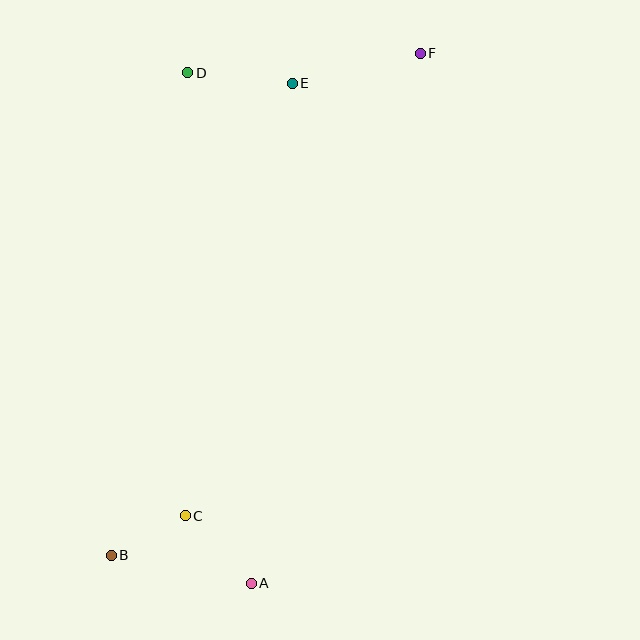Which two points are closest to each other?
Points B and C are closest to each other.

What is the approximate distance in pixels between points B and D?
The distance between B and D is approximately 489 pixels.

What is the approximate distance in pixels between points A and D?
The distance between A and D is approximately 514 pixels.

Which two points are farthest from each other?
Points B and F are farthest from each other.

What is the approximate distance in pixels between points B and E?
The distance between B and E is approximately 505 pixels.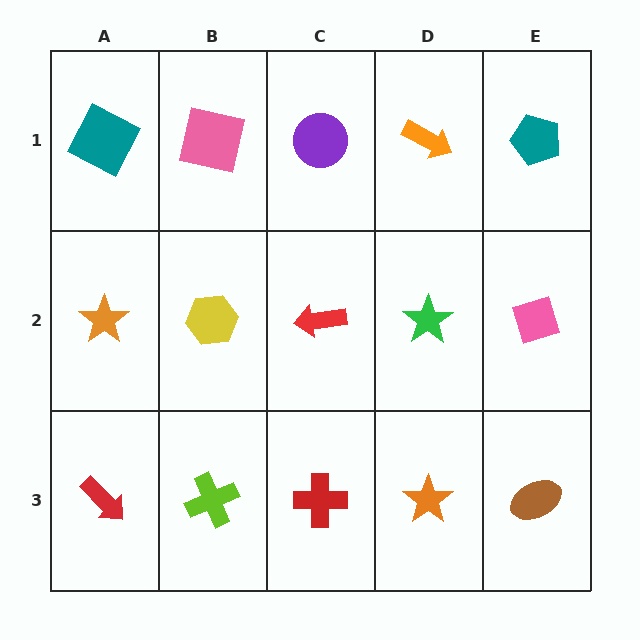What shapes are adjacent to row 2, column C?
A purple circle (row 1, column C), a red cross (row 3, column C), a yellow hexagon (row 2, column B), a green star (row 2, column D).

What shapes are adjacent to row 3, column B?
A yellow hexagon (row 2, column B), a red arrow (row 3, column A), a red cross (row 3, column C).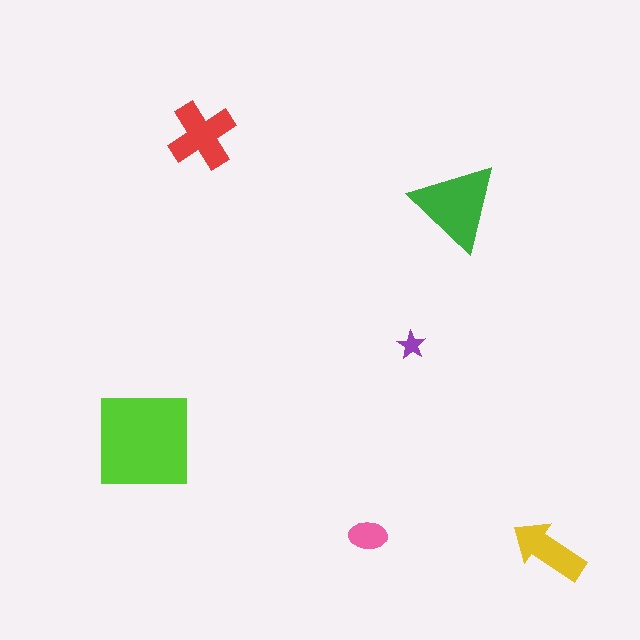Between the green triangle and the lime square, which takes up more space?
The lime square.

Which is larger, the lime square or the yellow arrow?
The lime square.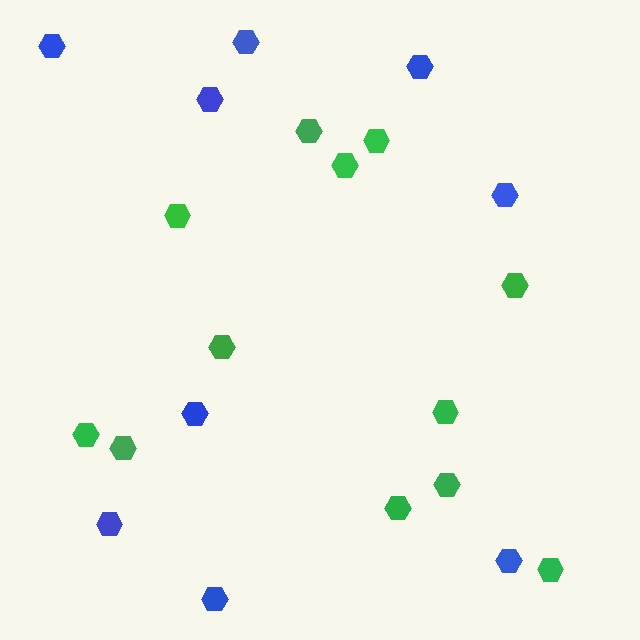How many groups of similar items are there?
There are 2 groups: one group of green hexagons (12) and one group of blue hexagons (9).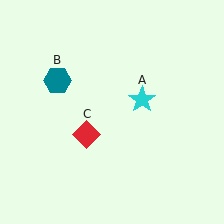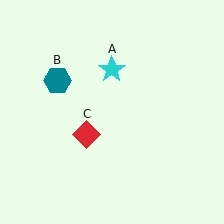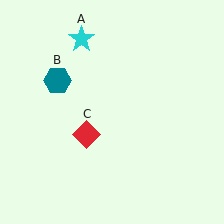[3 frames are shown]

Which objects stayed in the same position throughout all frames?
Teal hexagon (object B) and red diamond (object C) remained stationary.